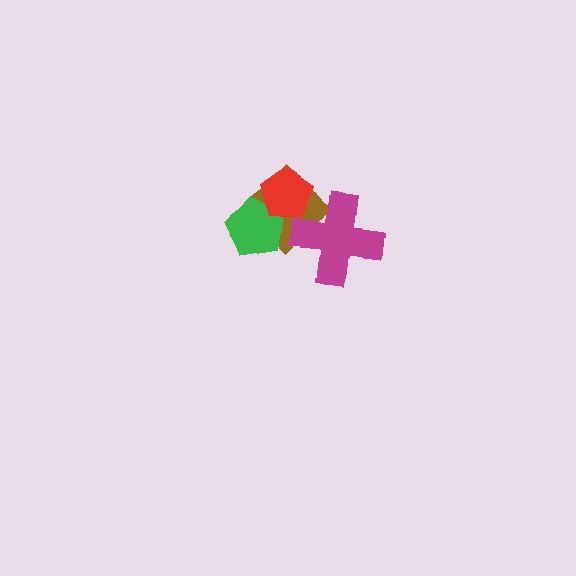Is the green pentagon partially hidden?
Yes, it is partially covered by another shape.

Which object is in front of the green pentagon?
The red pentagon is in front of the green pentagon.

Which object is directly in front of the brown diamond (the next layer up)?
The green pentagon is directly in front of the brown diamond.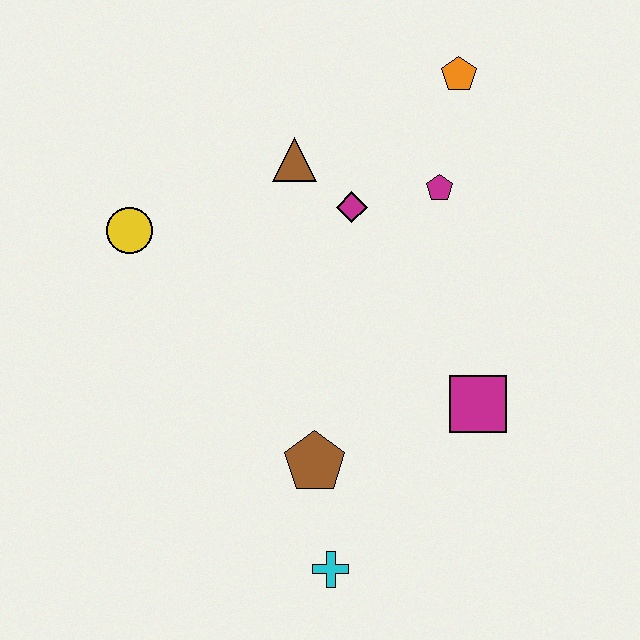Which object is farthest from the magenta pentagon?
The cyan cross is farthest from the magenta pentagon.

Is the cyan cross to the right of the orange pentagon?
No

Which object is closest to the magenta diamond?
The brown triangle is closest to the magenta diamond.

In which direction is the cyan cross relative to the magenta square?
The cyan cross is below the magenta square.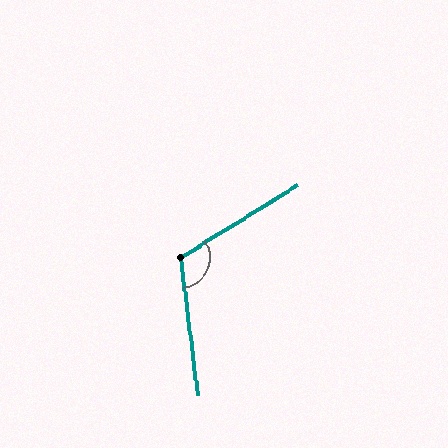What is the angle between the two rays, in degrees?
Approximately 115 degrees.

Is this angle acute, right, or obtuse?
It is obtuse.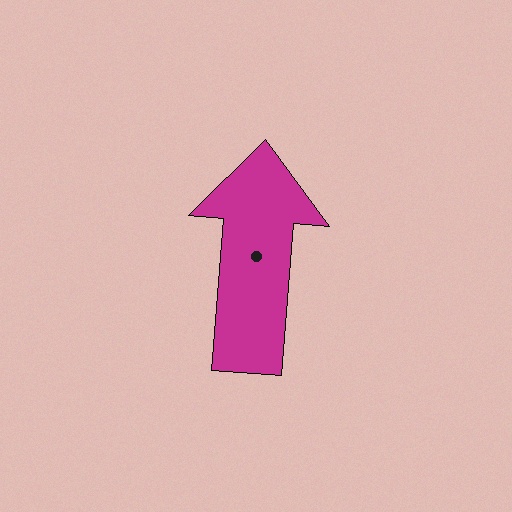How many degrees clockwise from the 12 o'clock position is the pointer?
Approximately 5 degrees.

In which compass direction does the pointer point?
North.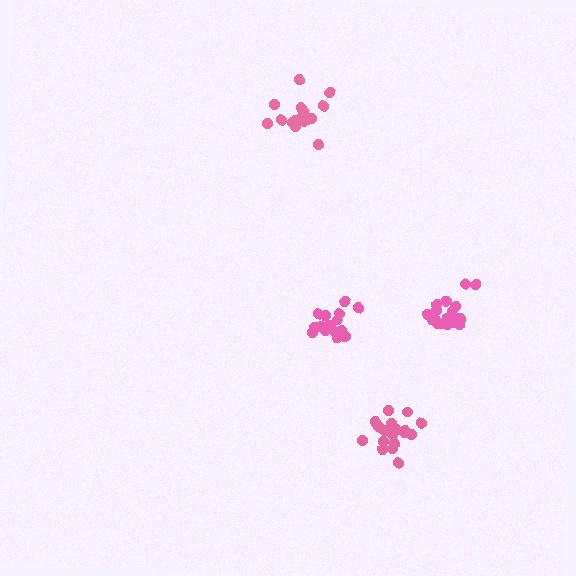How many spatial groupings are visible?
There are 4 spatial groupings.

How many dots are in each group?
Group 1: 19 dots, Group 2: 18 dots, Group 3: 19 dots, Group 4: 15 dots (71 total).